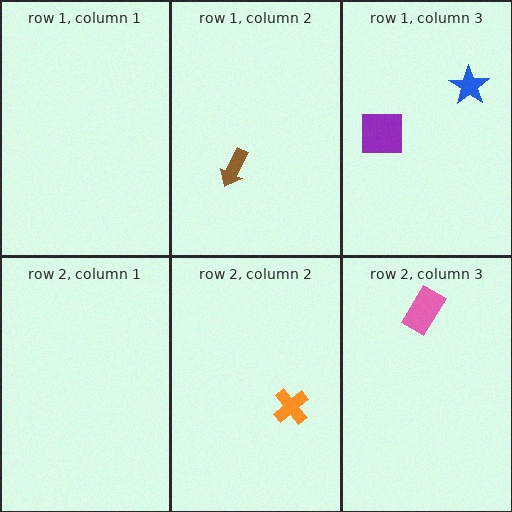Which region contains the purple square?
The row 1, column 3 region.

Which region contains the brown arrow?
The row 1, column 2 region.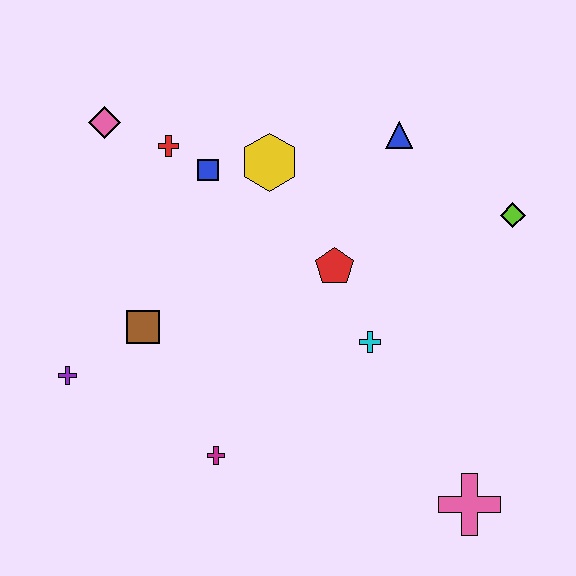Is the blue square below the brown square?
No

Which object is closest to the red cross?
The blue square is closest to the red cross.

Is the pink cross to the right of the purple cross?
Yes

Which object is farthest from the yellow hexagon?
The pink cross is farthest from the yellow hexagon.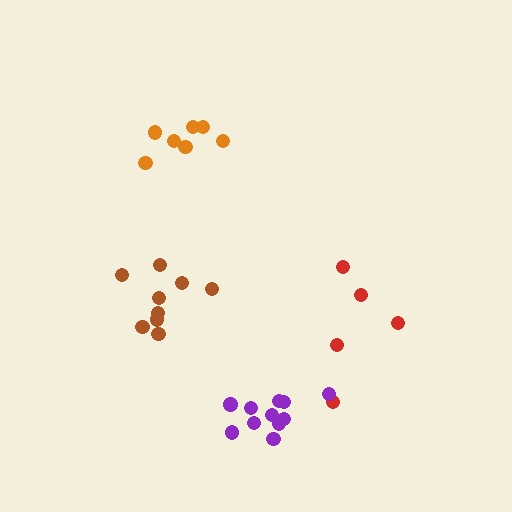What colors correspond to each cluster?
The clusters are colored: brown, red, purple, orange.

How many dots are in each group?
Group 1: 9 dots, Group 2: 5 dots, Group 3: 11 dots, Group 4: 7 dots (32 total).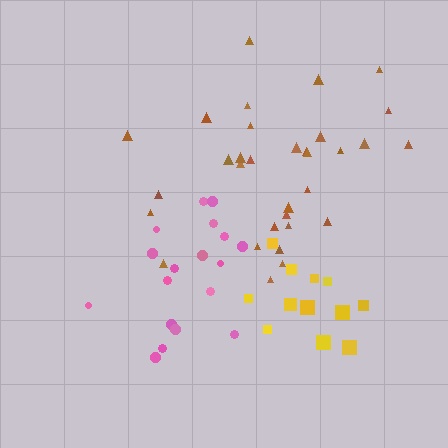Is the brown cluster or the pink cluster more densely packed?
Pink.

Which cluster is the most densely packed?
Pink.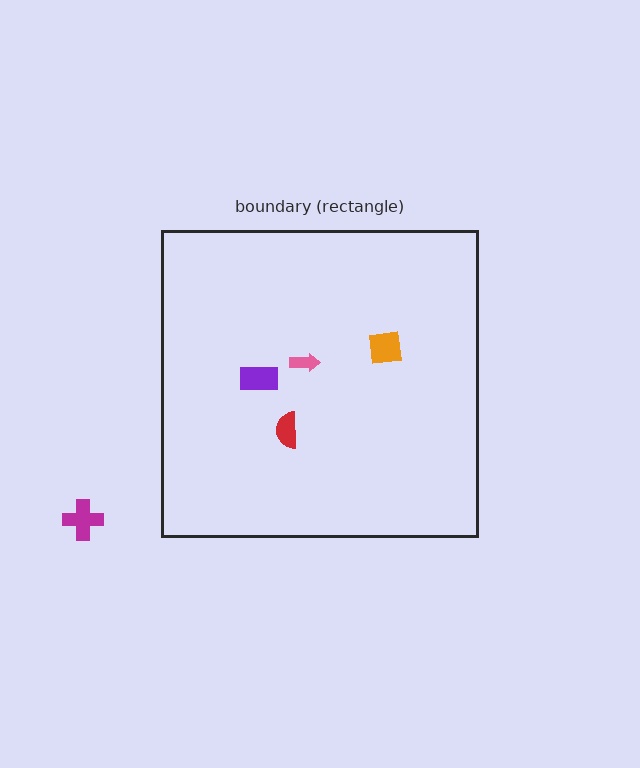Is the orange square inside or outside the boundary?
Inside.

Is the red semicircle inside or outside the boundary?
Inside.